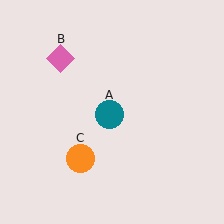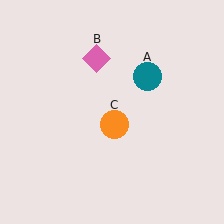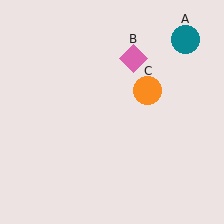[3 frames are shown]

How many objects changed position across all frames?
3 objects changed position: teal circle (object A), pink diamond (object B), orange circle (object C).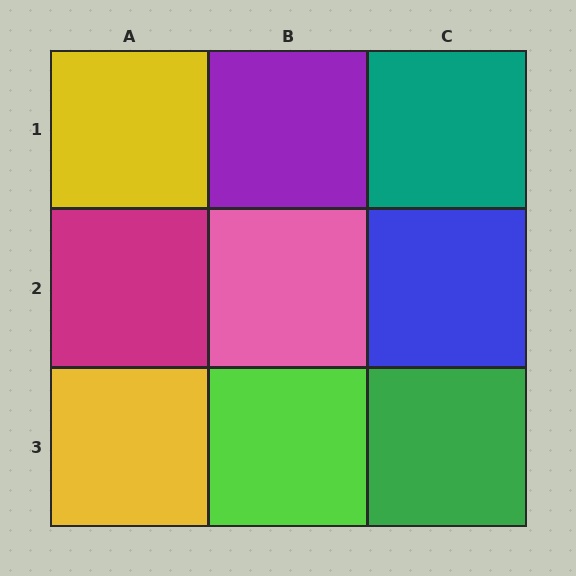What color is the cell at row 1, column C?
Teal.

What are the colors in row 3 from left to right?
Yellow, lime, green.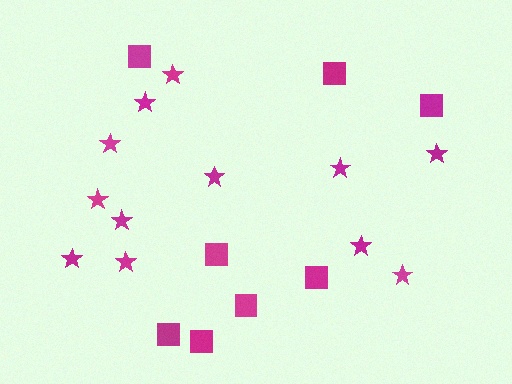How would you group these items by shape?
There are 2 groups: one group of squares (8) and one group of stars (12).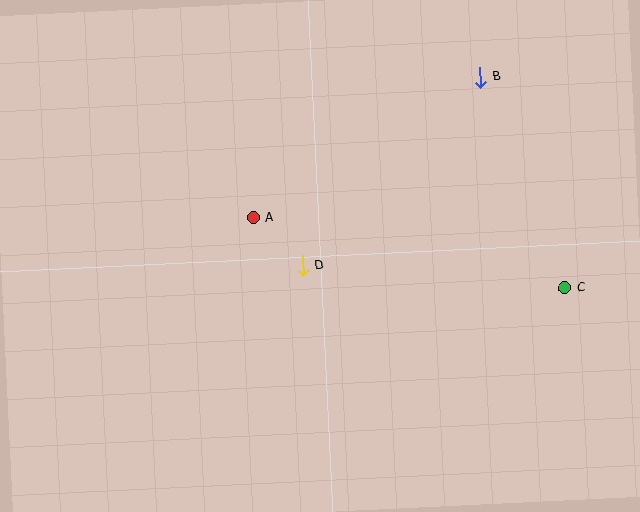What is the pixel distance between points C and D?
The distance between C and D is 263 pixels.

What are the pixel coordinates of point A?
Point A is at (253, 218).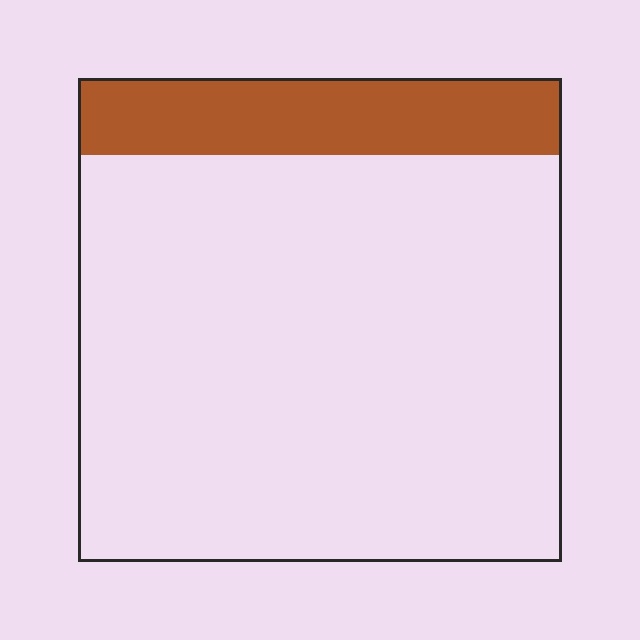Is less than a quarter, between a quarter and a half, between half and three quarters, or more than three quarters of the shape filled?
Less than a quarter.